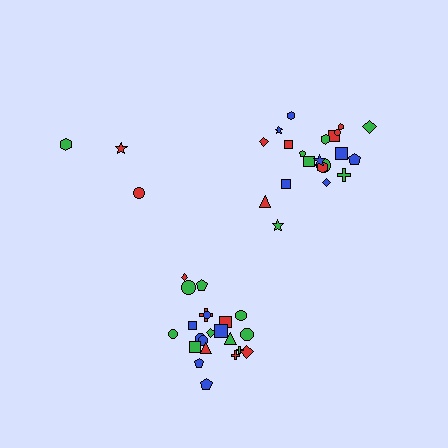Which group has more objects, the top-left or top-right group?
The top-right group.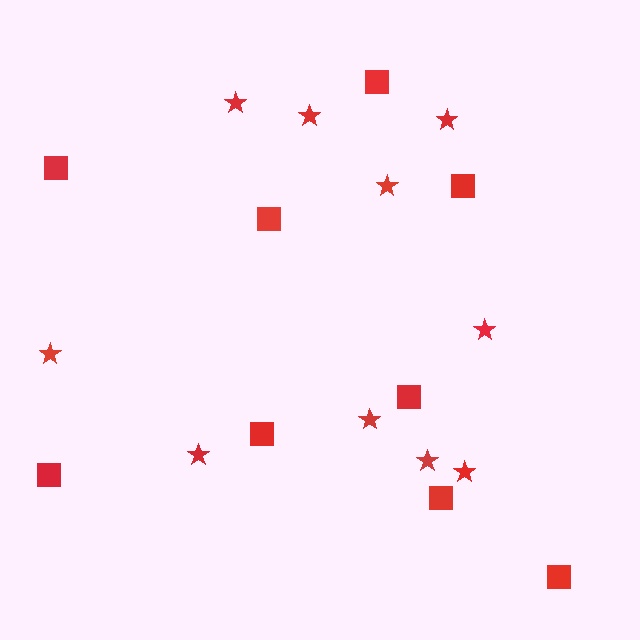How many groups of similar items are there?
There are 2 groups: one group of stars (10) and one group of squares (9).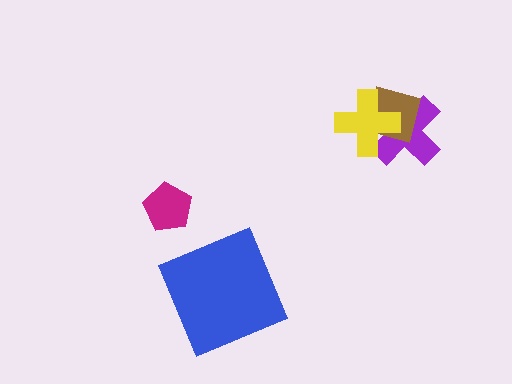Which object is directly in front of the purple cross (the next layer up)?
The brown square is directly in front of the purple cross.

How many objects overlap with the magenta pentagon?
0 objects overlap with the magenta pentagon.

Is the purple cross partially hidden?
Yes, it is partially covered by another shape.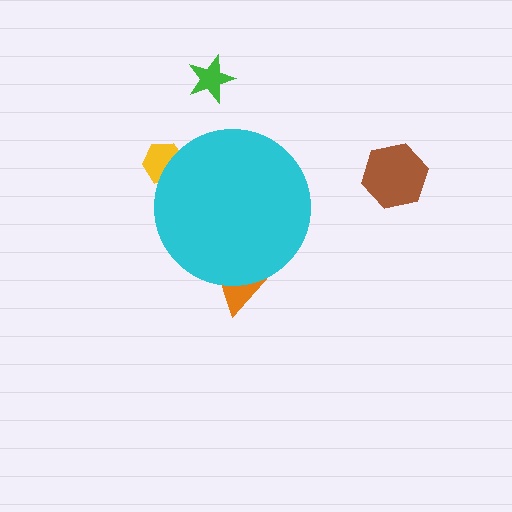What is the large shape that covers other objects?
A cyan circle.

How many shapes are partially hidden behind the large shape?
2 shapes are partially hidden.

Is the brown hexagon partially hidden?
No, the brown hexagon is fully visible.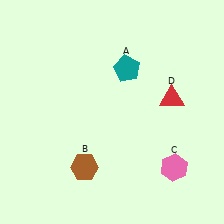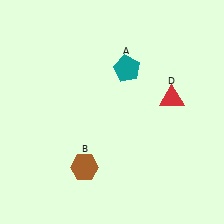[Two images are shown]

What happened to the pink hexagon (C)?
The pink hexagon (C) was removed in Image 2. It was in the bottom-right area of Image 1.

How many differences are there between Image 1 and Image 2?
There is 1 difference between the two images.